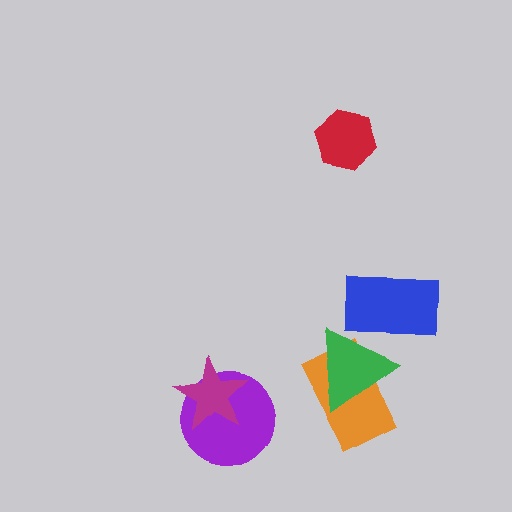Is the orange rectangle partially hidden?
Yes, it is partially covered by another shape.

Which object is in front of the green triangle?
The blue rectangle is in front of the green triangle.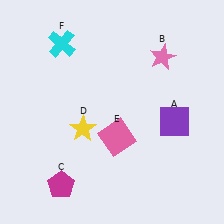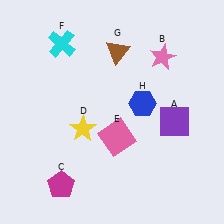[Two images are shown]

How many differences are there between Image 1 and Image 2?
There are 2 differences between the two images.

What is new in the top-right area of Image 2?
A brown triangle (G) was added in the top-right area of Image 2.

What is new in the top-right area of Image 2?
A blue hexagon (H) was added in the top-right area of Image 2.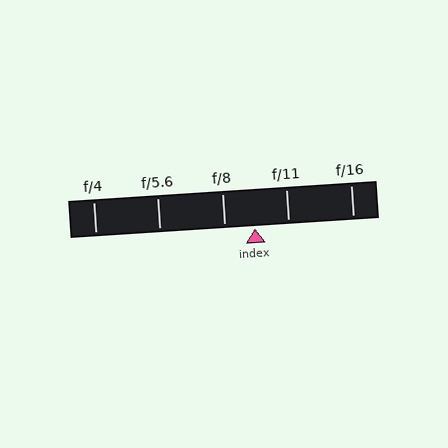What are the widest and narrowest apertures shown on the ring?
The widest aperture shown is f/4 and the narrowest is f/16.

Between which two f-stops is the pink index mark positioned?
The index mark is between f/8 and f/11.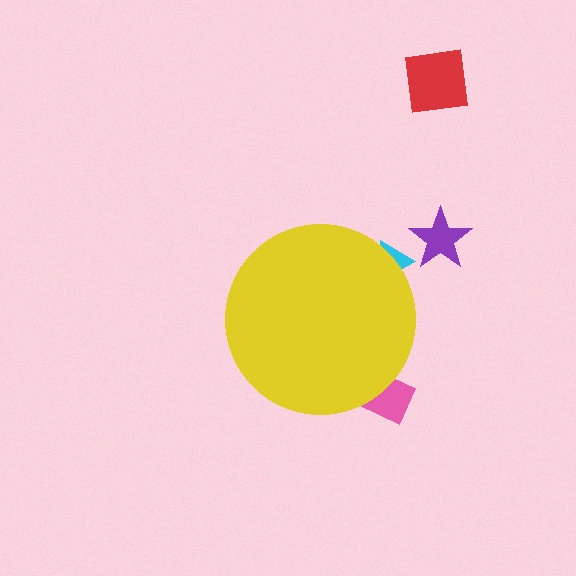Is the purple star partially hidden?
No, the purple star is fully visible.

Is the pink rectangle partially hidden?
Yes, the pink rectangle is partially hidden behind the yellow circle.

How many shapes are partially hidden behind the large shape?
2 shapes are partially hidden.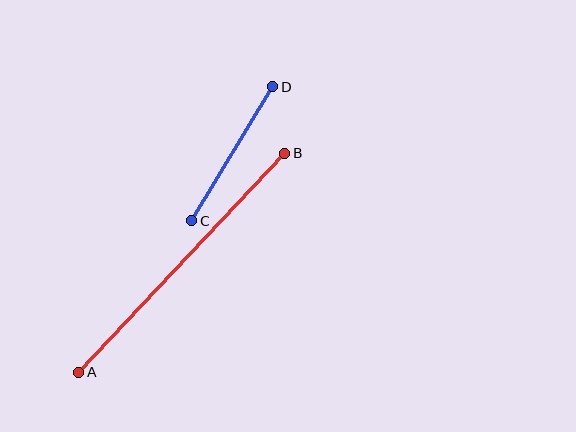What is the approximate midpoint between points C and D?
The midpoint is at approximately (232, 154) pixels.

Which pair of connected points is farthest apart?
Points A and B are farthest apart.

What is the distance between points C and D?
The distance is approximately 157 pixels.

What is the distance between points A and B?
The distance is approximately 300 pixels.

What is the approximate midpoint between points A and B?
The midpoint is at approximately (182, 263) pixels.